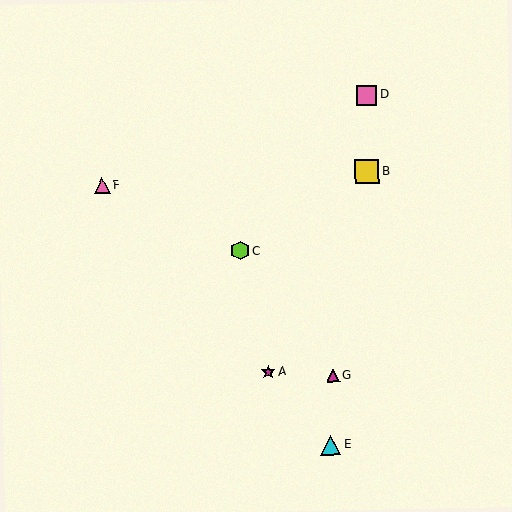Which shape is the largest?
The yellow square (labeled B) is the largest.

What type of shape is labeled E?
Shape E is a cyan triangle.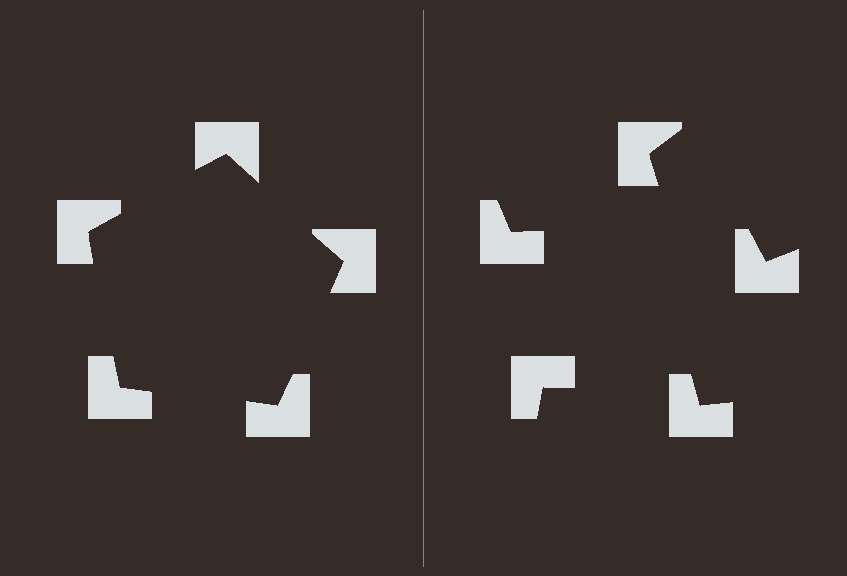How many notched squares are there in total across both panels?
10 — 5 on each side.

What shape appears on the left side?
An illusory pentagon.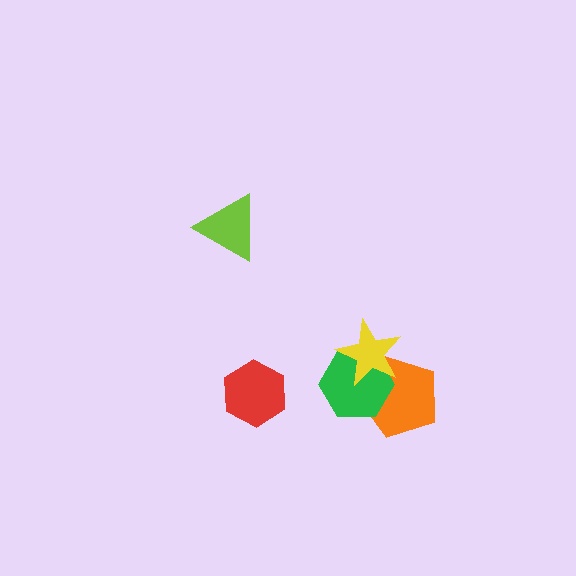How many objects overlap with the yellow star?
2 objects overlap with the yellow star.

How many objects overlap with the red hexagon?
0 objects overlap with the red hexagon.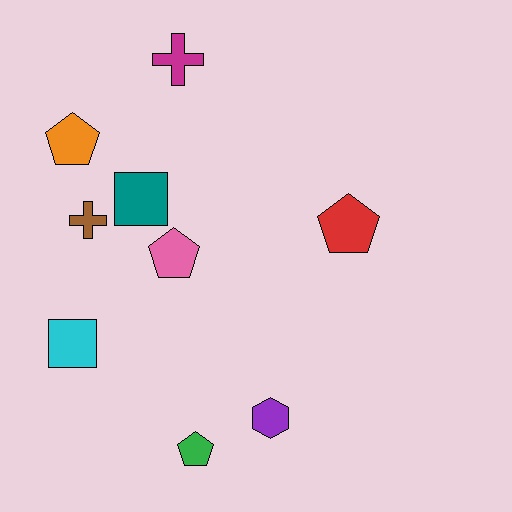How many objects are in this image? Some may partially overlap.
There are 9 objects.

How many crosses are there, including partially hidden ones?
There are 2 crosses.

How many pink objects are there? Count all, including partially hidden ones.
There is 1 pink object.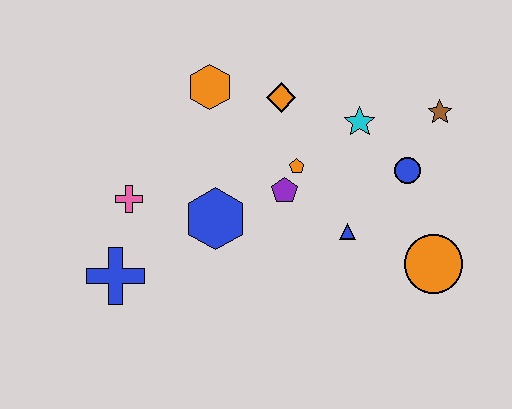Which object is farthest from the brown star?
The blue cross is farthest from the brown star.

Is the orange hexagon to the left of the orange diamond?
Yes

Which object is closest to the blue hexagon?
The purple pentagon is closest to the blue hexagon.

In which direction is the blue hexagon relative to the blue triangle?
The blue hexagon is to the left of the blue triangle.